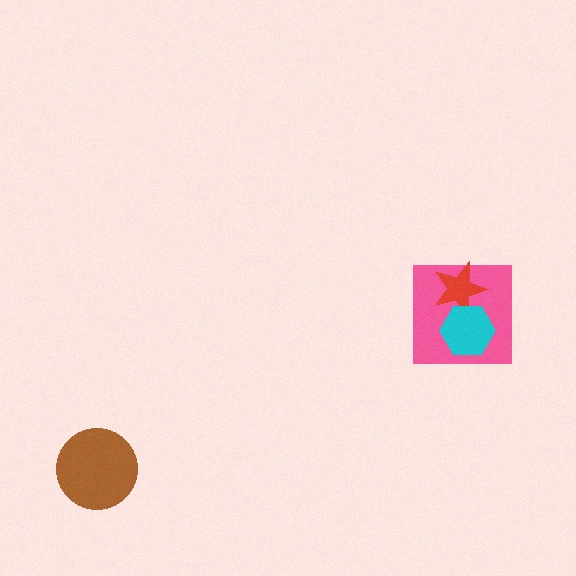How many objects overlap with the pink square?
2 objects overlap with the pink square.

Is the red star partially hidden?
Yes, it is partially covered by another shape.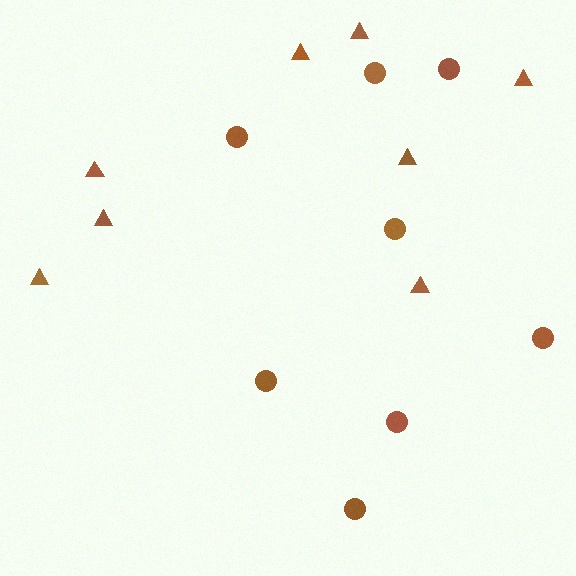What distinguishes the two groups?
There are 2 groups: one group of circles (8) and one group of triangles (8).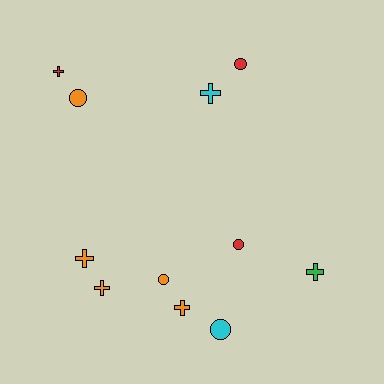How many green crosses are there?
There is 1 green cross.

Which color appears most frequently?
Orange, with 5 objects.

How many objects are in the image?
There are 11 objects.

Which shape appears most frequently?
Cross, with 6 objects.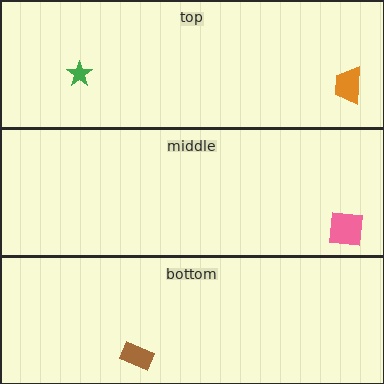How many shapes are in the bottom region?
1.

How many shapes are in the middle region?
1.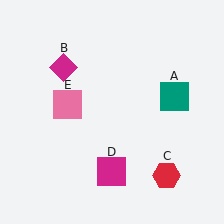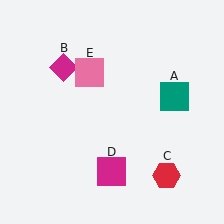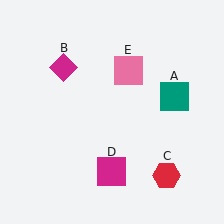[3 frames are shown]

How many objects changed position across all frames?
1 object changed position: pink square (object E).